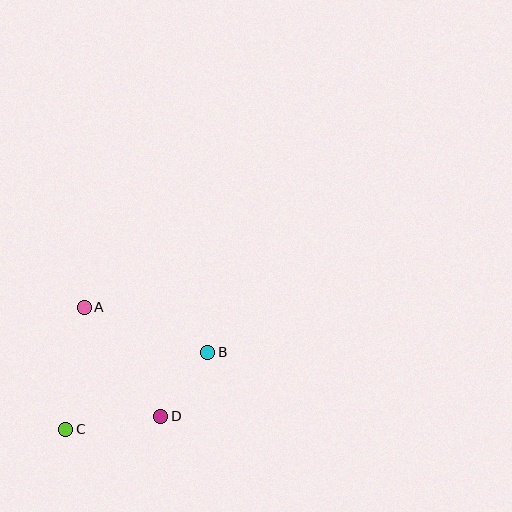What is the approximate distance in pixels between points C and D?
The distance between C and D is approximately 96 pixels.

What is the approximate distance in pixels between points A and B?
The distance between A and B is approximately 131 pixels.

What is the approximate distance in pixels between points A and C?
The distance between A and C is approximately 123 pixels.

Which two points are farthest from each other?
Points B and C are farthest from each other.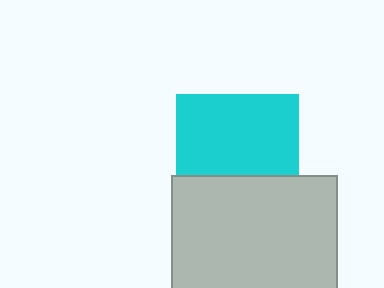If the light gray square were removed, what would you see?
You would see the complete cyan square.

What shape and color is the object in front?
The object in front is a light gray square.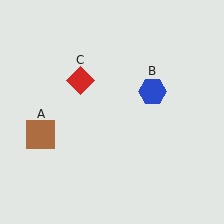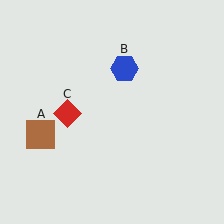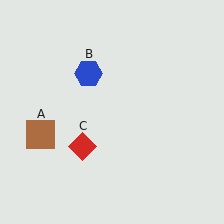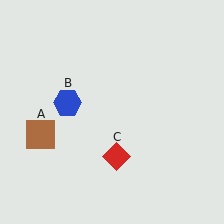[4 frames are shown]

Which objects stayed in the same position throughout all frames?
Brown square (object A) remained stationary.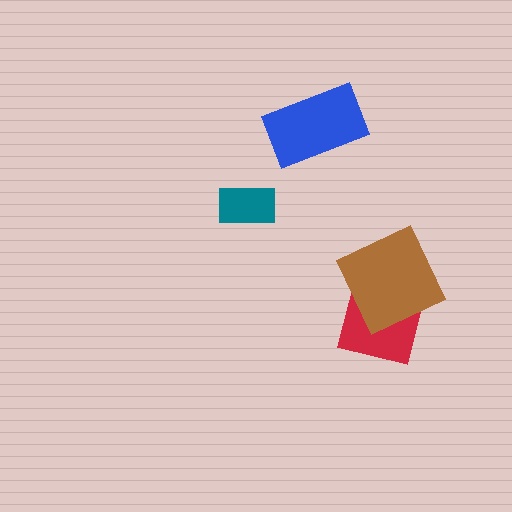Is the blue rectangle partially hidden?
No, no other shape covers it.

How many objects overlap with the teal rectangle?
0 objects overlap with the teal rectangle.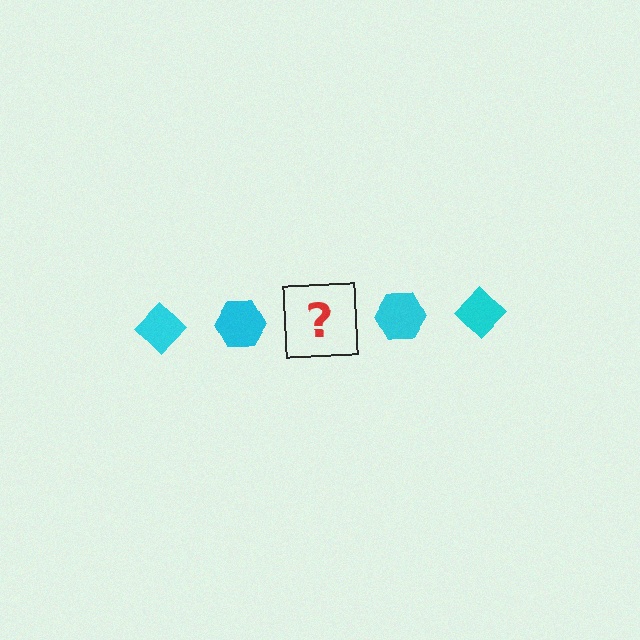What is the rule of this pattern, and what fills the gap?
The rule is that the pattern cycles through diamond, hexagon shapes in cyan. The gap should be filled with a cyan diamond.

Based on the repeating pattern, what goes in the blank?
The blank should be a cyan diamond.